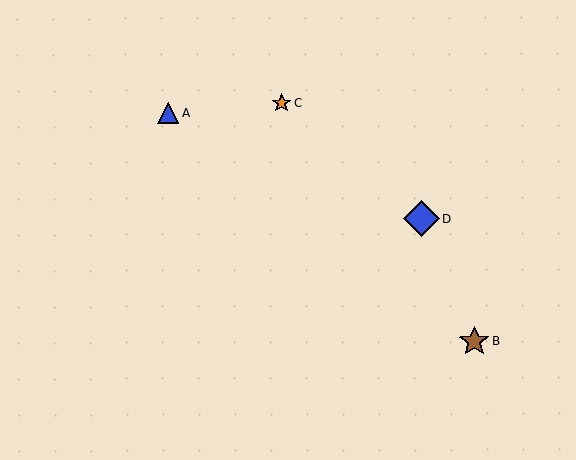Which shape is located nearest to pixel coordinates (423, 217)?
The blue diamond (labeled D) at (421, 218) is nearest to that location.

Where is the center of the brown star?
The center of the brown star is at (475, 342).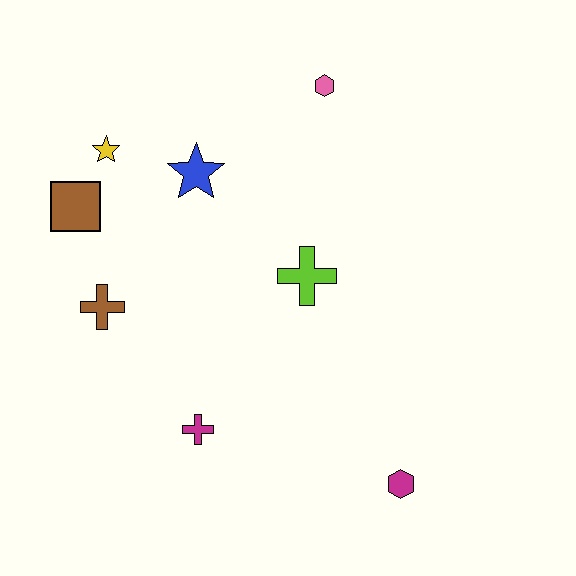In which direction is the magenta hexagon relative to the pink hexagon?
The magenta hexagon is below the pink hexagon.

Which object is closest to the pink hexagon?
The blue star is closest to the pink hexagon.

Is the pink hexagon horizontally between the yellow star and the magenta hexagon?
Yes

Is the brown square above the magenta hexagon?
Yes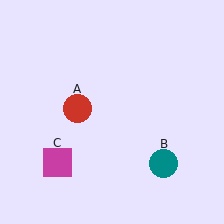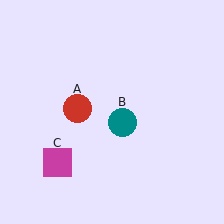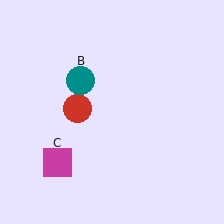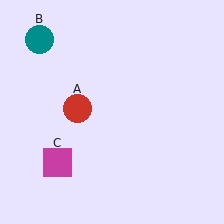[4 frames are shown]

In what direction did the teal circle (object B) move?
The teal circle (object B) moved up and to the left.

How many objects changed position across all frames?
1 object changed position: teal circle (object B).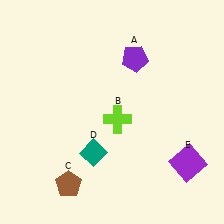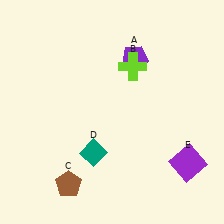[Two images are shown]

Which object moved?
The lime cross (B) moved up.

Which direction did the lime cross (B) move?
The lime cross (B) moved up.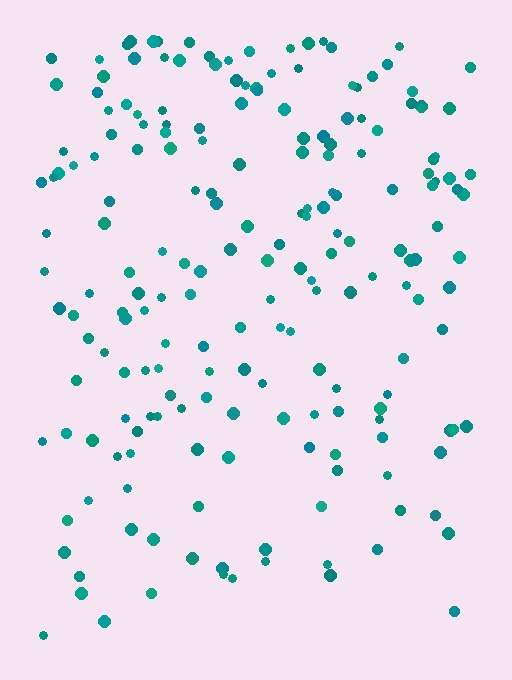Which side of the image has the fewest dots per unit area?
The bottom.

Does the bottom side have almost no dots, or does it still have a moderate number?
Still a moderate number, just noticeably fewer than the top.